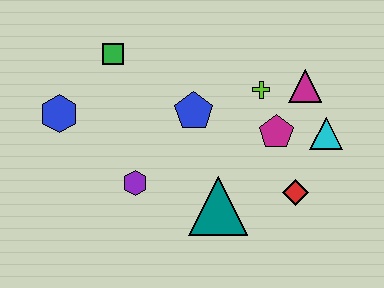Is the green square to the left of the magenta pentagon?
Yes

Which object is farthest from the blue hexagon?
The cyan triangle is farthest from the blue hexagon.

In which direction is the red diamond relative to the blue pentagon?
The red diamond is to the right of the blue pentagon.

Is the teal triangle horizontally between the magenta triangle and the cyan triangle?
No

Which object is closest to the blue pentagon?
The lime cross is closest to the blue pentagon.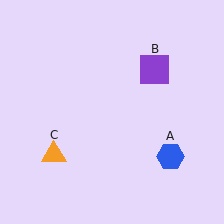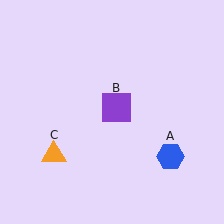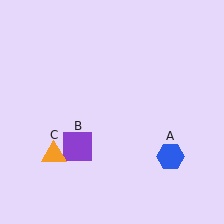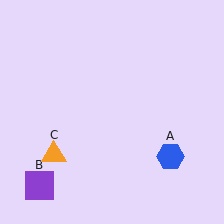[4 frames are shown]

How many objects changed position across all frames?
1 object changed position: purple square (object B).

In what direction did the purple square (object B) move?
The purple square (object B) moved down and to the left.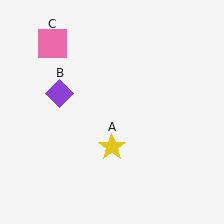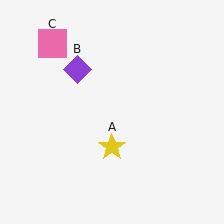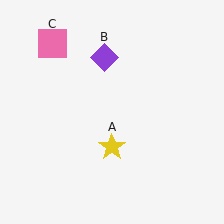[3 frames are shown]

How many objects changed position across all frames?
1 object changed position: purple diamond (object B).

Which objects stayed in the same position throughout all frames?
Yellow star (object A) and pink square (object C) remained stationary.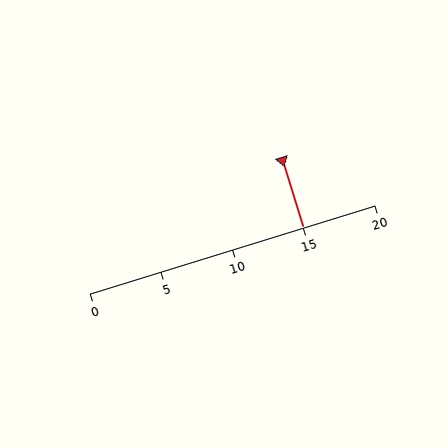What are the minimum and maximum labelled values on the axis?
The axis runs from 0 to 20.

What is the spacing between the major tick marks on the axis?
The major ticks are spaced 5 apart.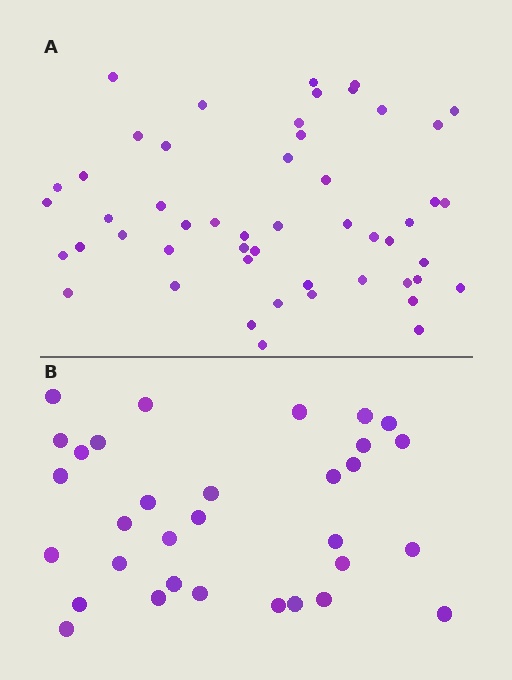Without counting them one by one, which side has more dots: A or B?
Region A (the top region) has more dots.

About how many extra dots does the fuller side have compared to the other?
Region A has approximately 20 more dots than region B.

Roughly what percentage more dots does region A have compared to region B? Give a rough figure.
About 60% more.